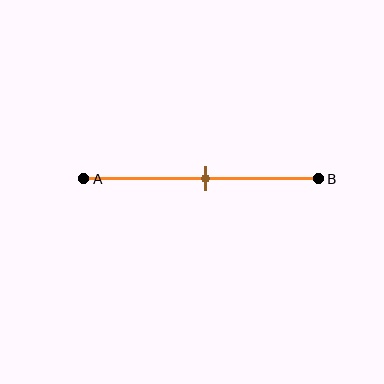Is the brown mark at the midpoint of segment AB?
Yes, the mark is approximately at the midpoint.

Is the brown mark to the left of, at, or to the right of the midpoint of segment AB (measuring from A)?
The brown mark is approximately at the midpoint of segment AB.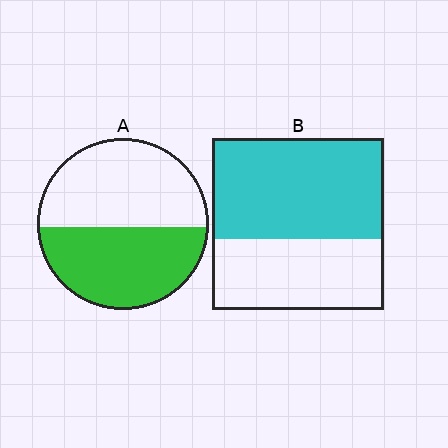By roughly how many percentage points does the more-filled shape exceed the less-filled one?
By roughly 10 percentage points (B over A).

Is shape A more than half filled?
Roughly half.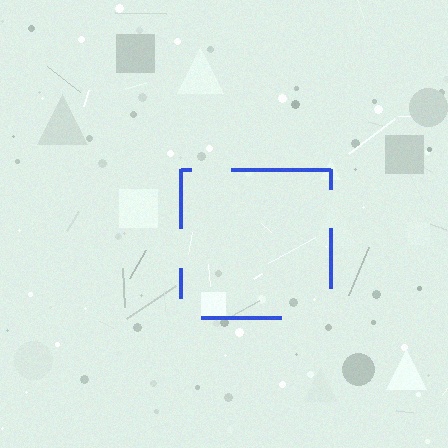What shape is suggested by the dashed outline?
The dashed outline suggests a square.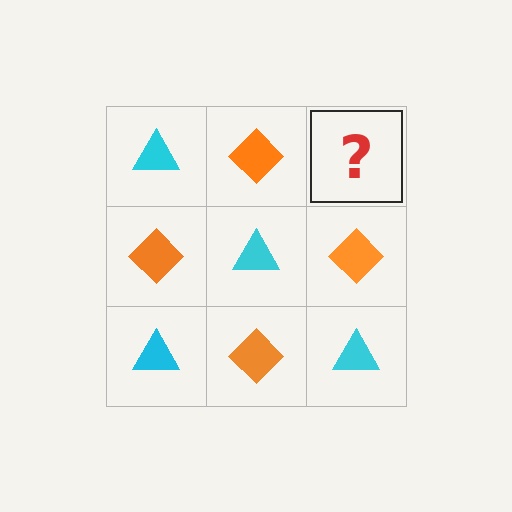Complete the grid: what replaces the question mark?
The question mark should be replaced with a cyan triangle.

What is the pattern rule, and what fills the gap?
The rule is that it alternates cyan triangle and orange diamond in a checkerboard pattern. The gap should be filled with a cyan triangle.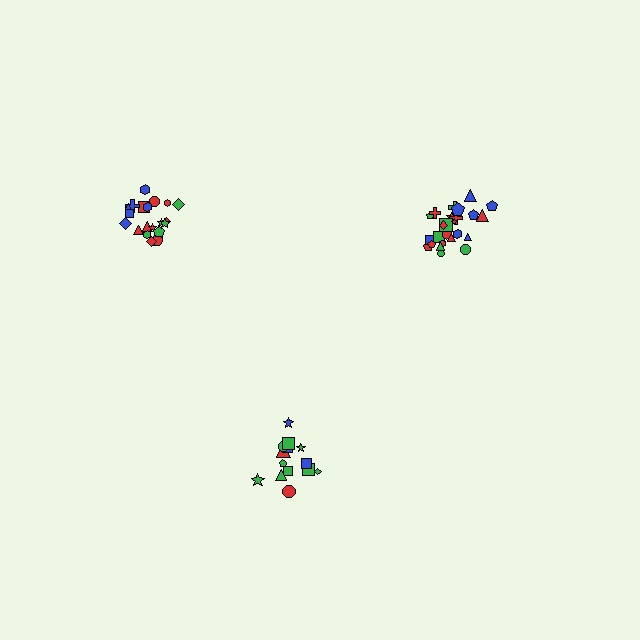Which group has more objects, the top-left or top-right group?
The top-right group.